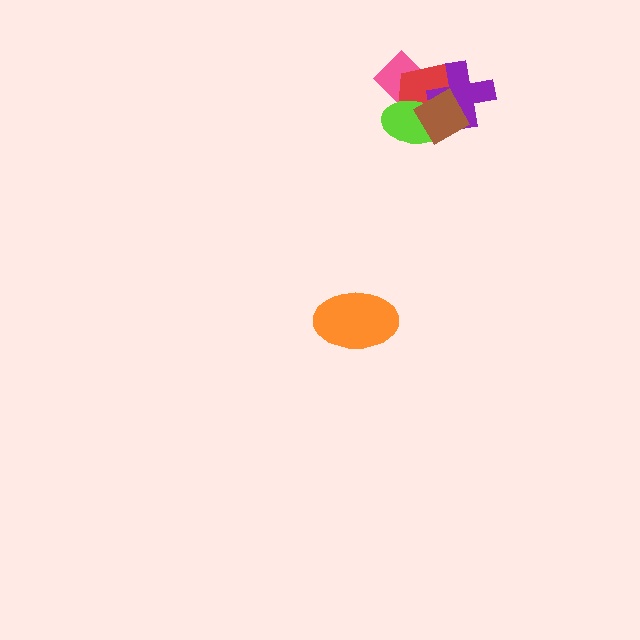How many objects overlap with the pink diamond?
2 objects overlap with the pink diamond.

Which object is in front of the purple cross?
The brown diamond is in front of the purple cross.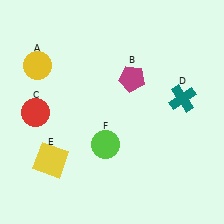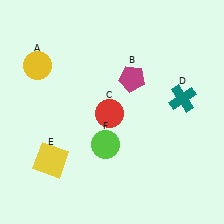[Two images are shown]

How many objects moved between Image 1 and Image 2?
1 object moved between the two images.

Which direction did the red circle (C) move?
The red circle (C) moved right.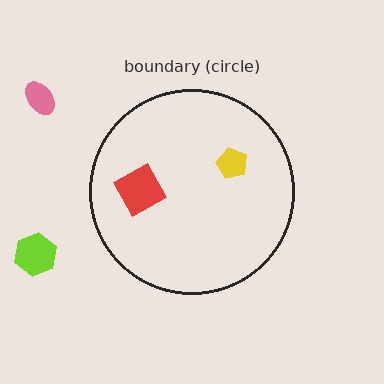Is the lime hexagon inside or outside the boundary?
Outside.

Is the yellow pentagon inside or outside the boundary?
Inside.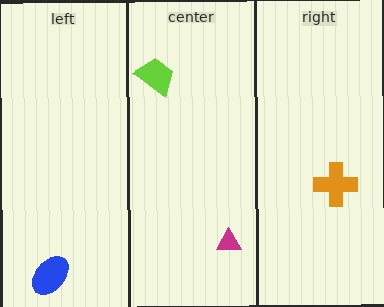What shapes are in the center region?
The magenta triangle, the lime trapezoid.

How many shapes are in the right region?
1.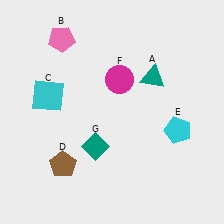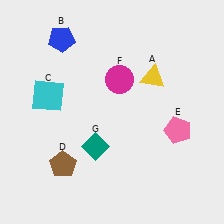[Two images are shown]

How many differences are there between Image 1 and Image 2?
There are 3 differences between the two images.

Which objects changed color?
A changed from teal to yellow. B changed from pink to blue. E changed from cyan to pink.